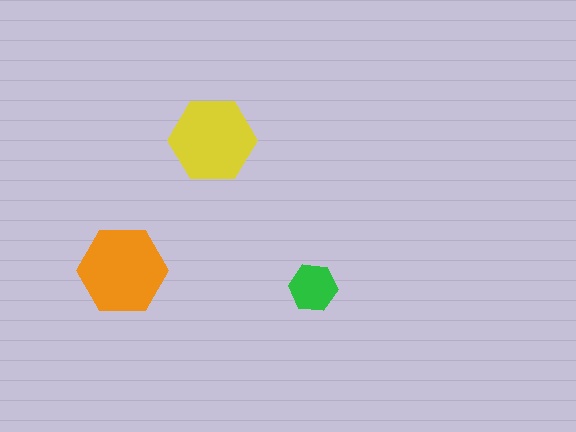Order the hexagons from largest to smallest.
the orange one, the yellow one, the green one.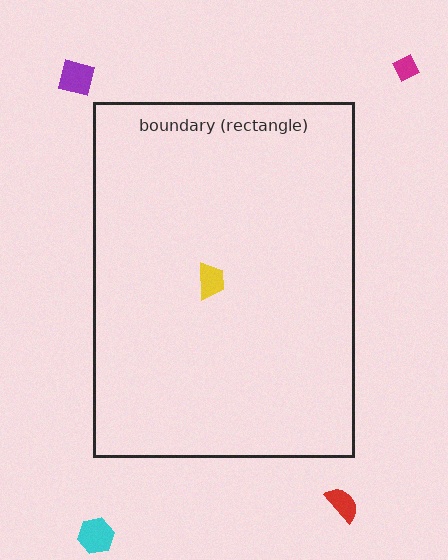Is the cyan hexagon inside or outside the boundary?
Outside.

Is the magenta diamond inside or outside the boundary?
Outside.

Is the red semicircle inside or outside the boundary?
Outside.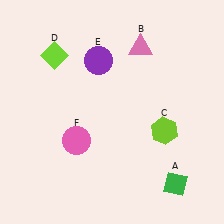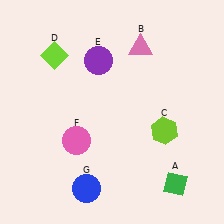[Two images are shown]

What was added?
A blue circle (G) was added in Image 2.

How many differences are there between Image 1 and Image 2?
There is 1 difference between the two images.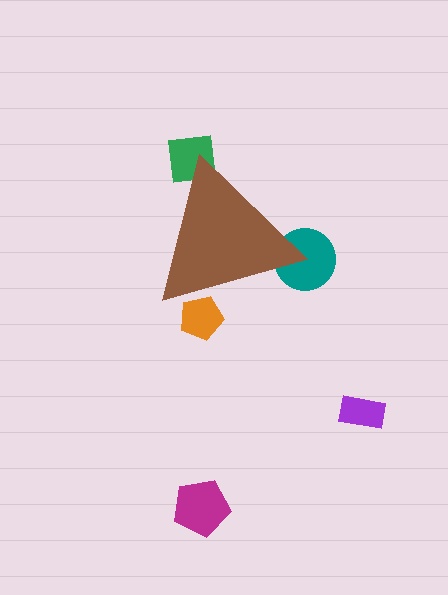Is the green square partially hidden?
Yes, the green square is partially hidden behind the brown triangle.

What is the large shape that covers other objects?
A brown triangle.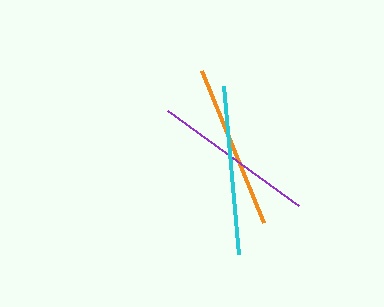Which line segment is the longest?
The cyan line is the longest at approximately 168 pixels.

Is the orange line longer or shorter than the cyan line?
The cyan line is longer than the orange line.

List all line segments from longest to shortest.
From longest to shortest: cyan, orange, purple.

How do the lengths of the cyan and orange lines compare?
The cyan and orange lines are approximately the same length.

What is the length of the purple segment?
The purple segment is approximately 162 pixels long.